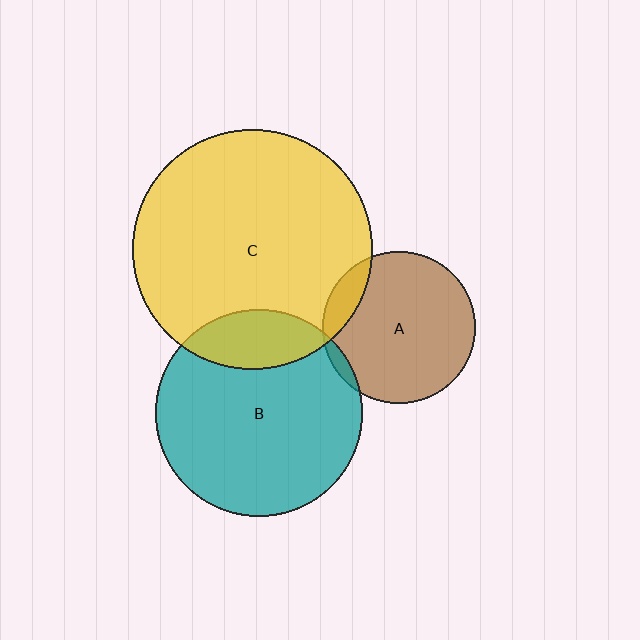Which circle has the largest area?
Circle C (yellow).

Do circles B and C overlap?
Yes.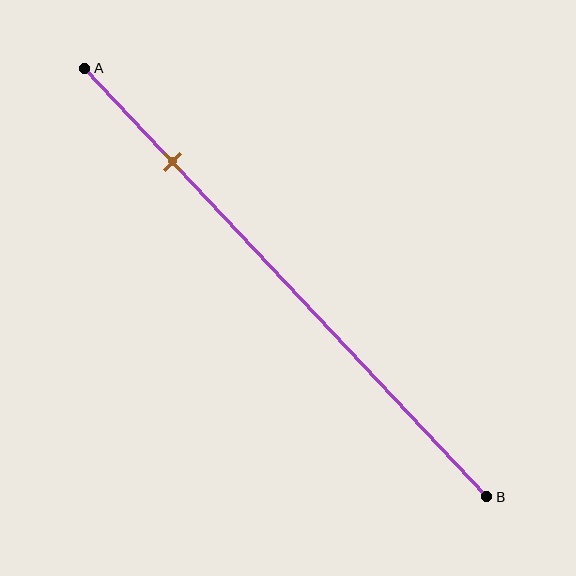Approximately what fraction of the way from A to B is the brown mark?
The brown mark is approximately 20% of the way from A to B.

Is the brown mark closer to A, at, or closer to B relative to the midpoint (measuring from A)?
The brown mark is closer to point A than the midpoint of segment AB.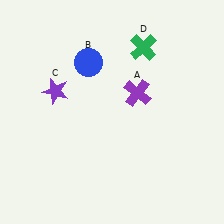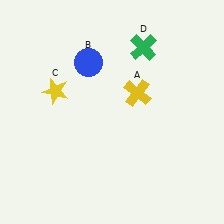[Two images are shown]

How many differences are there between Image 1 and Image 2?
There are 2 differences between the two images.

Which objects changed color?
A changed from purple to yellow. C changed from purple to yellow.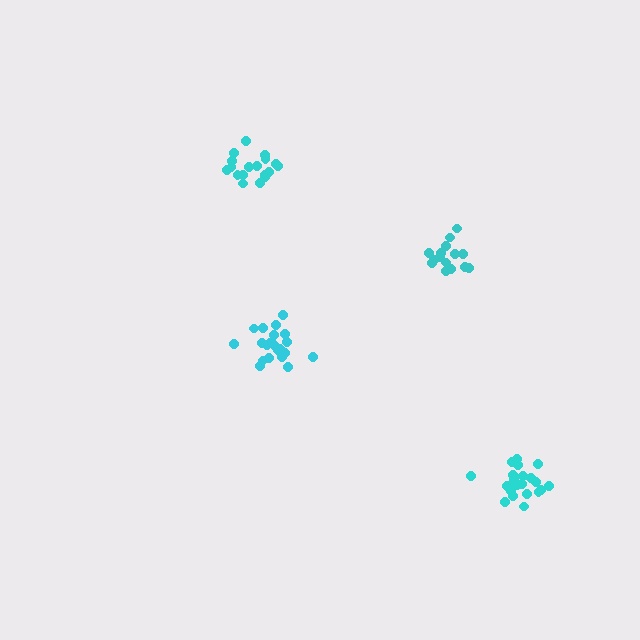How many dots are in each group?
Group 1: 18 dots, Group 2: 16 dots, Group 3: 21 dots, Group 4: 21 dots (76 total).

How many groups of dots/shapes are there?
There are 4 groups.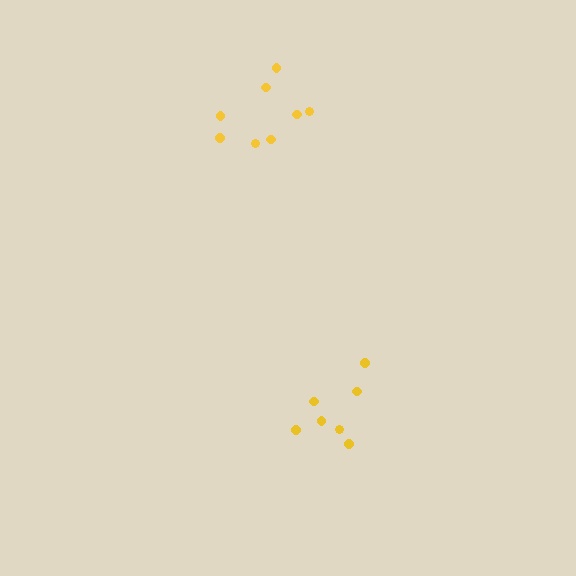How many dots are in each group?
Group 1: 7 dots, Group 2: 8 dots (15 total).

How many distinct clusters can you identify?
There are 2 distinct clusters.